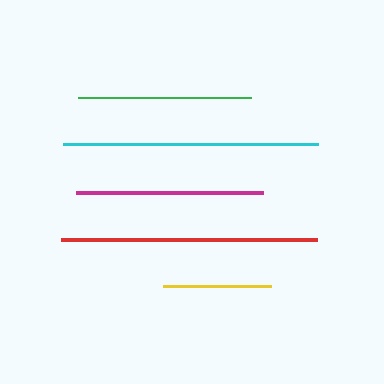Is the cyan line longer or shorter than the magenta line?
The cyan line is longer than the magenta line.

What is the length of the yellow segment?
The yellow segment is approximately 109 pixels long.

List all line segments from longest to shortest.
From longest to shortest: red, cyan, magenta, green, yellow.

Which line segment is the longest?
The red line is the longest at approximately 256 pixels.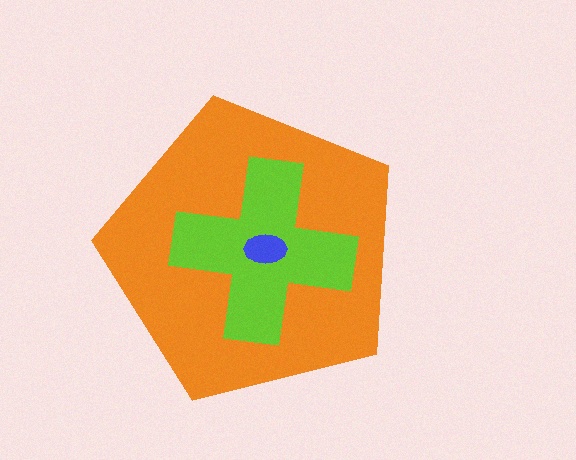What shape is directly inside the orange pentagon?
The lime cross.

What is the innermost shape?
The blue ellipse.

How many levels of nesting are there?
3.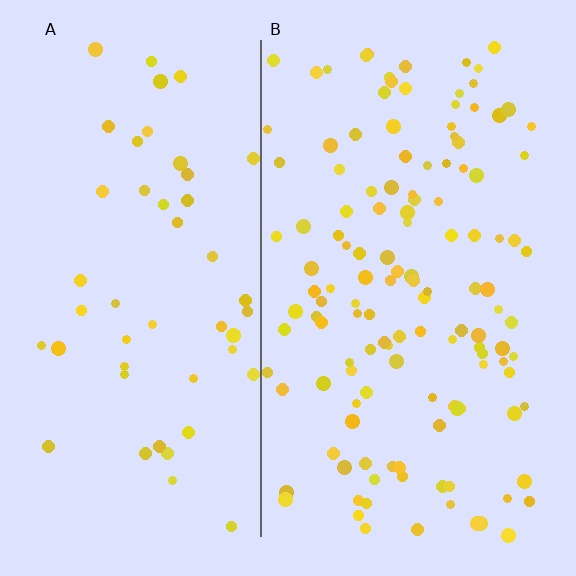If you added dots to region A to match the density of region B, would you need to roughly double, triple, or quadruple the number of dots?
Approximately triple.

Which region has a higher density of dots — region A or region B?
B (the right).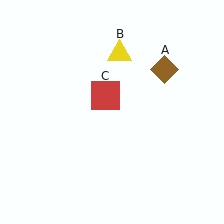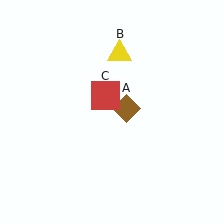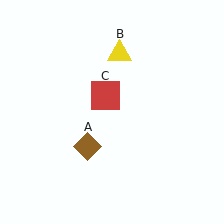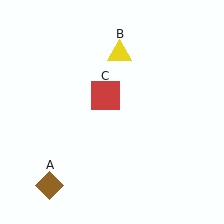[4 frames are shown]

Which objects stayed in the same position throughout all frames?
Yellow triangle (object B) and red square (object C) remained stationary.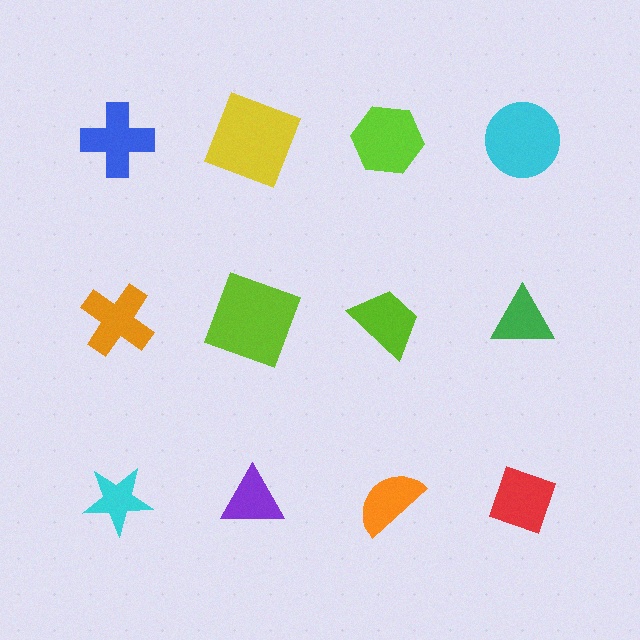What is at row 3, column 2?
A purple triangle.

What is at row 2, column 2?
A lime square.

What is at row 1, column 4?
A cyan circle.